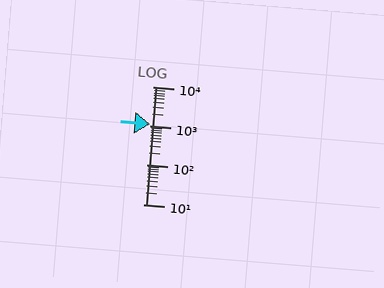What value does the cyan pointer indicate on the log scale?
The pointer indicates approximately 1100.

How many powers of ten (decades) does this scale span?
The scale spans 3 decades, from 10 to 10000.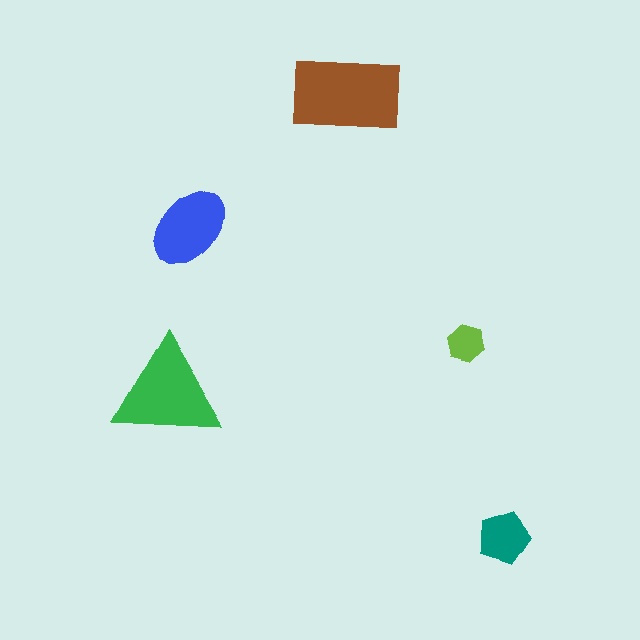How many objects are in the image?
There are 5 objects in the image.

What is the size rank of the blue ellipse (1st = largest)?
3rd.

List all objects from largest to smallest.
The brown rectangle, the green triangle, the blue ellipse, the teal pentagon, the lime hexagon.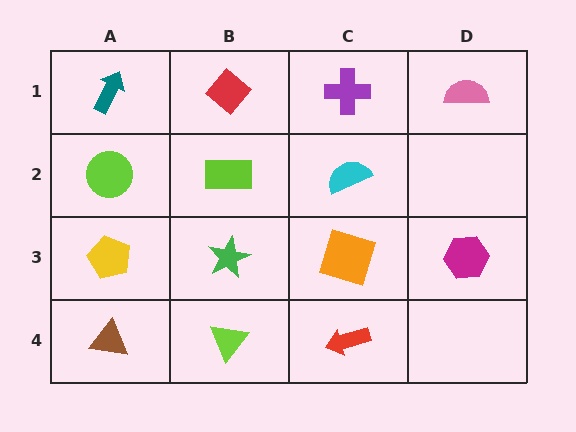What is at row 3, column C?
An orange square.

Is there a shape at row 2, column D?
No, that cell is empty.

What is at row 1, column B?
A red diamond.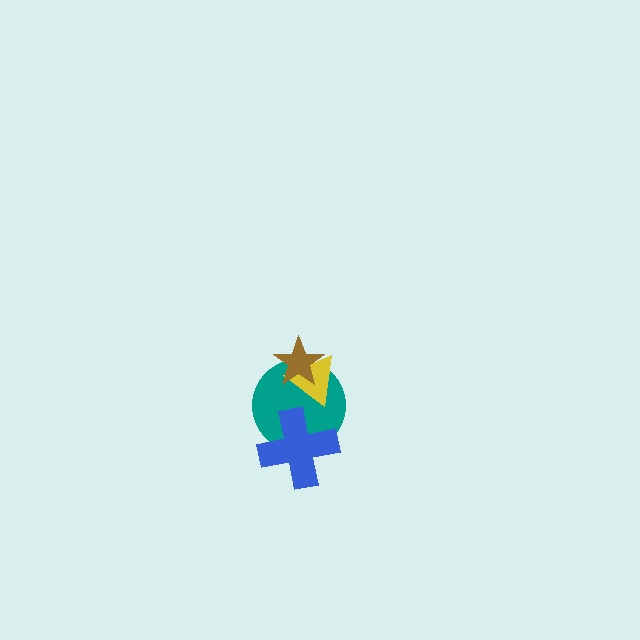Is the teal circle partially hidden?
Yes, it is partially covered by another shape.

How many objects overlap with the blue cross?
1 object overlaps with the blue cross.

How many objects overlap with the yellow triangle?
2 objects overlap with the yellow triangle.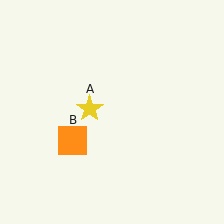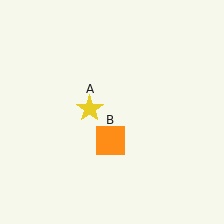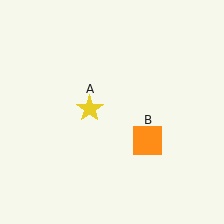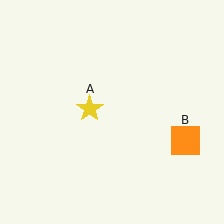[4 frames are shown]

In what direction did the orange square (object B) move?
The orange square (object B) moved right.